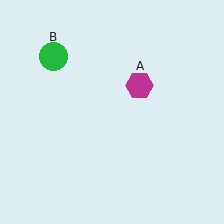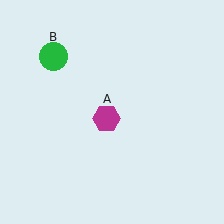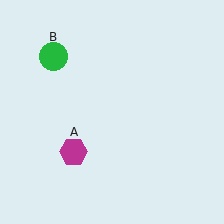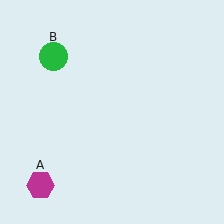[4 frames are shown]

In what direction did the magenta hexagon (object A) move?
The magenta hexagon (object A) moved down and to the left.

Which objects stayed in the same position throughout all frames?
Green circle (object B) remained stationary.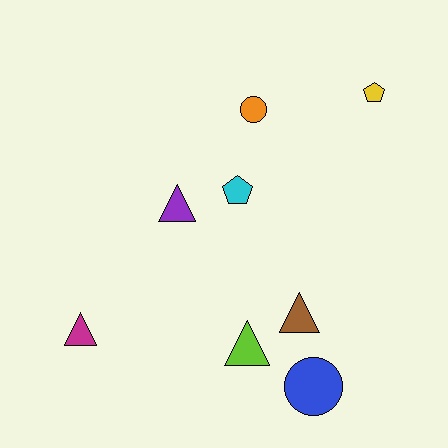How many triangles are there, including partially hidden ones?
There are 4 triangles.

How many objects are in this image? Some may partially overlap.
There are 8 objects.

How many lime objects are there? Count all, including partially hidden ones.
There is 1 lime object.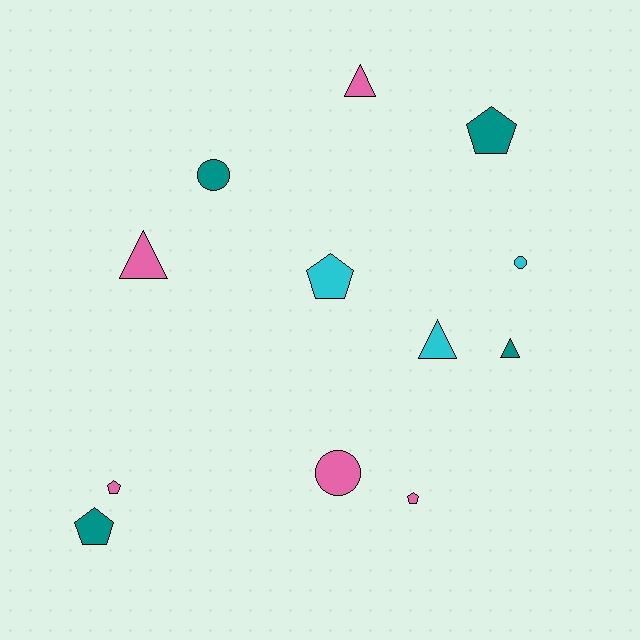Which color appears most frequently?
Pink, with 5 objects.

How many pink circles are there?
There is 1 pink circle.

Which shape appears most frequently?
Pentagon, with 5 objects.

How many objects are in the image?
There are 12 objects.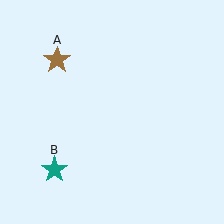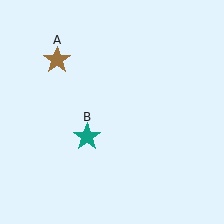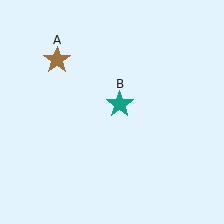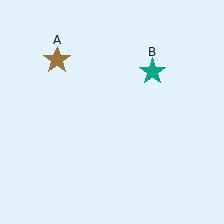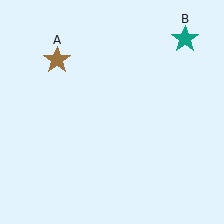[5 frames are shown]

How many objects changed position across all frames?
1 object changed position: teal star (object B).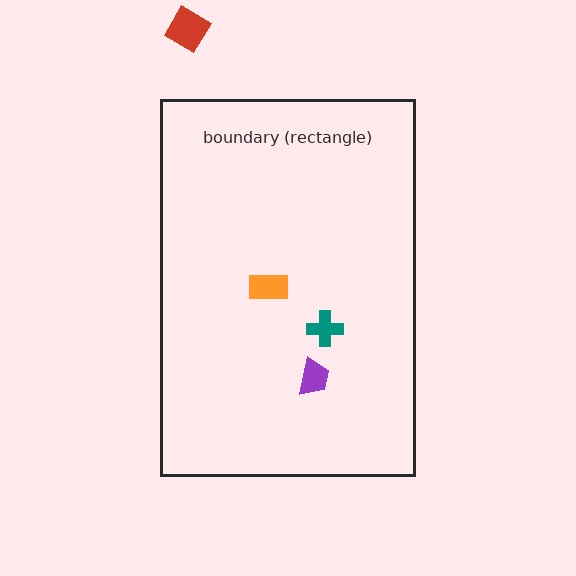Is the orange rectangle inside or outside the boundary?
Inside.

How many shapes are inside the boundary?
3 inside, 1 outside.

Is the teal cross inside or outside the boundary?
Inside.